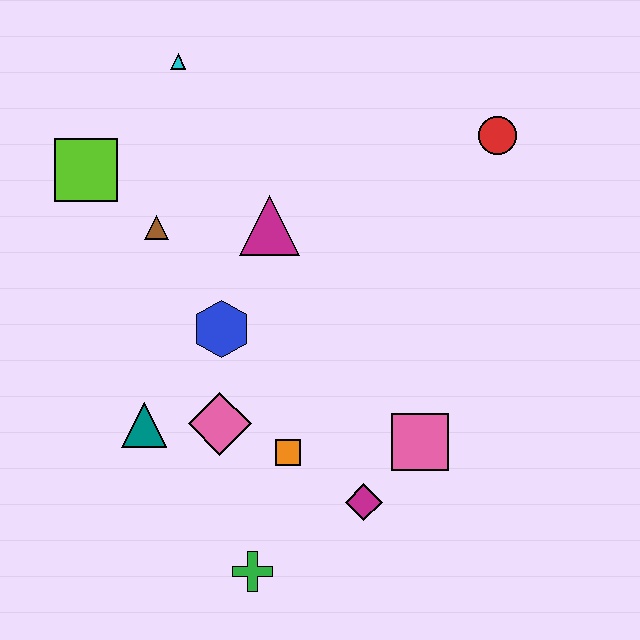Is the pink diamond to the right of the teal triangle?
Yes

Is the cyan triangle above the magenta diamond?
Yes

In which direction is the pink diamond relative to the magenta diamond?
The pink diamond is to the left of the magenta diamond.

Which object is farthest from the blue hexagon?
The red circle is farthest from the blue hexagon.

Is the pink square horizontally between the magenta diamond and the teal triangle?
No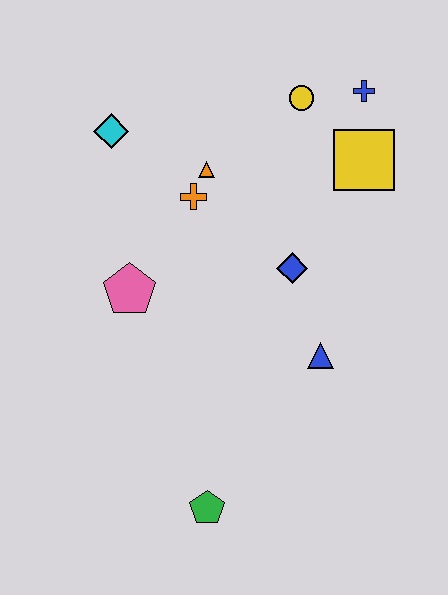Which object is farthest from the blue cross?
The green pentagon is farthest from the blue cross.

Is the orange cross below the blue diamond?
No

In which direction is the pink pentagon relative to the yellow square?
The pink pentagon is to the left of the yellow square.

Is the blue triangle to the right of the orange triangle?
Yes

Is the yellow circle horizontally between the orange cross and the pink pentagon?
No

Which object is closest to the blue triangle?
The blue diamond is closest to the blue triangle.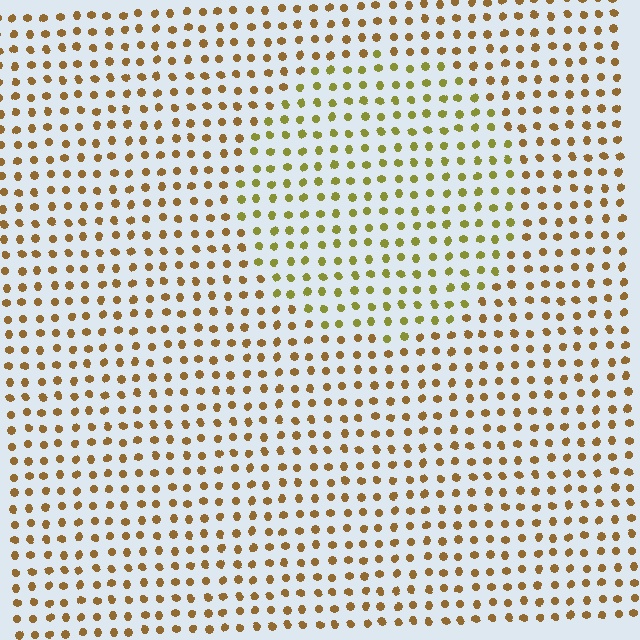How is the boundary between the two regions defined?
The boundary is defined purely by a slight shift in hue (about 32 degrees). Spacing, size, and orientation are identical on both sides.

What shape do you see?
I see a circle.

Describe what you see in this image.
The image is filled with small brown elements in a uniform arrangement. A circle-shaped region is visible where the elements are tinted to a slightly different hue, forming a subtle color boundary.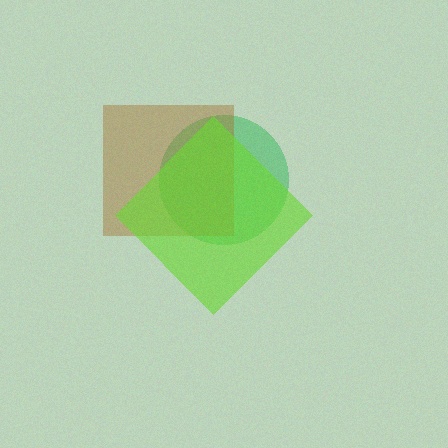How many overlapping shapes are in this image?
There are 3 overlapping shapes in the image.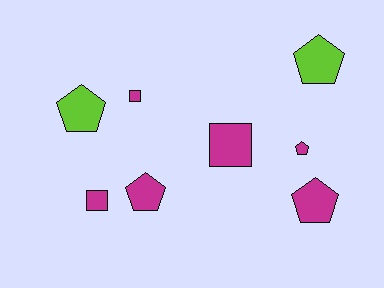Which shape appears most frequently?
Pentagon, with 5 objects.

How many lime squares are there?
There are no lime squares.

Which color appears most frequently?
Magenta, with 6 objects.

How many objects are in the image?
There are 8 objects.